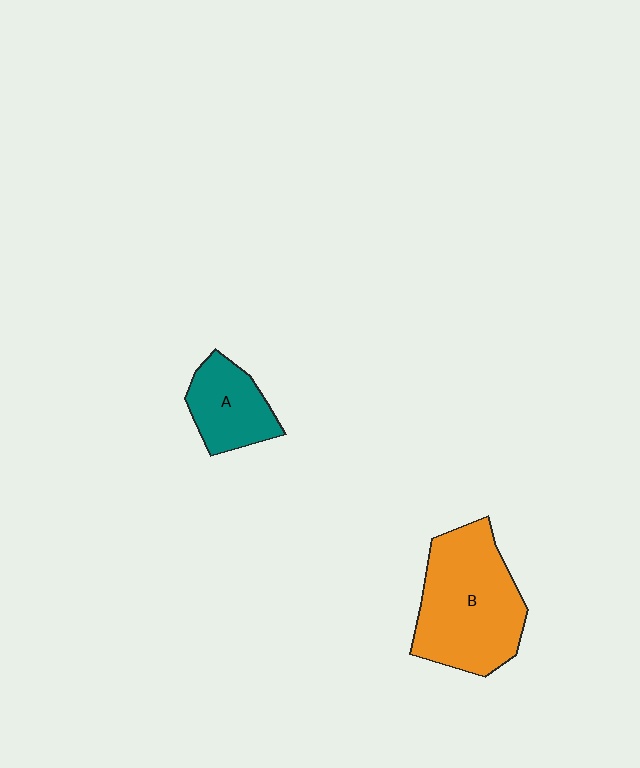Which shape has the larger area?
Shape B (orange).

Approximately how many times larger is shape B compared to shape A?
Approximately 2.0 times.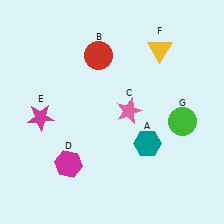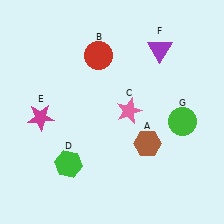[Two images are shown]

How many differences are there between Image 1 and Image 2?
There are 3 differences between the two images.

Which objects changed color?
A changed from teal to brown. D changed from magenta to green. F changed from yellow to purple.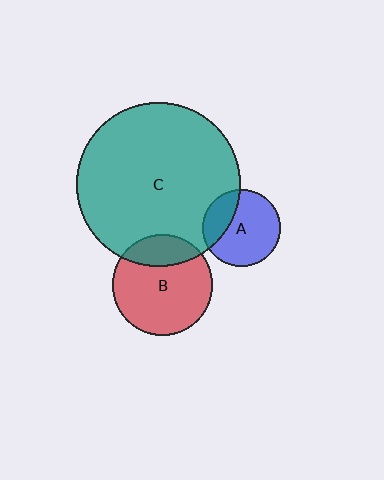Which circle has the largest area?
Circle C (teal).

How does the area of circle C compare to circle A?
Approximately 4.5 times.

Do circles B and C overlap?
Yes.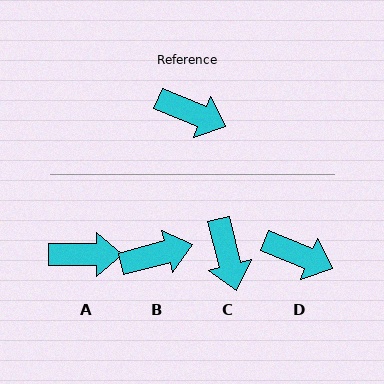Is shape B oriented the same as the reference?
No, it is off by about 38 degrees.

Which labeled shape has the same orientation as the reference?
D.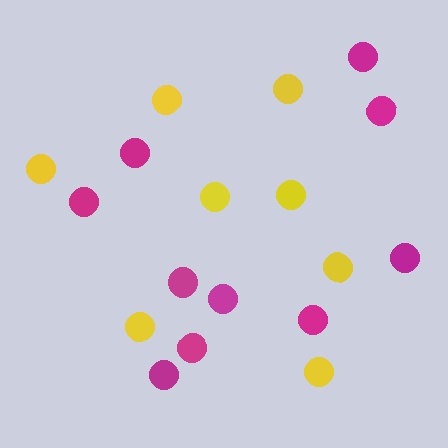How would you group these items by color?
There are 2 groups: one group of magenta circles (10) and one group of yellow circles (8).